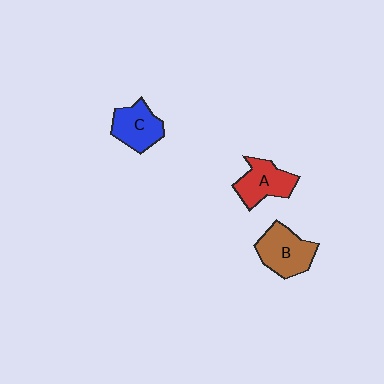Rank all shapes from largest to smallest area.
From largest to smallest: B (brown), A (red), C (blue).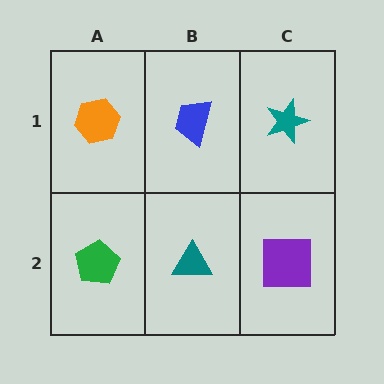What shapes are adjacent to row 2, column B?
A blue trapezoid (row 1, column B), a green pentagon (row 2, column A), a purple square (row 2, column C).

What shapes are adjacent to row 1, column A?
A green pentagon (row 2, column A), a blue trapezoid (row 1, column B).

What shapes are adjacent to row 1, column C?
A purple square (row 2, column C), a blue trapezoid (row 1, column B).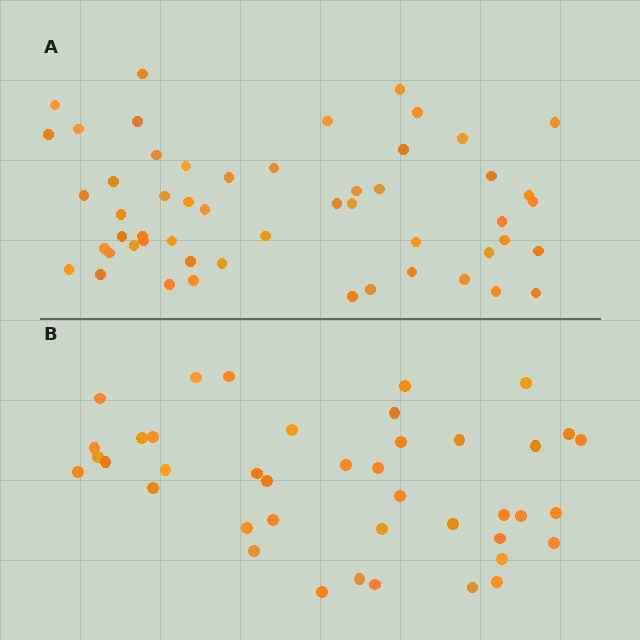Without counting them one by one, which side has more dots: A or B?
Region A (the top region) has more dots.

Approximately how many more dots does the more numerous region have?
Region A has roughly 12 or so more dots than region B.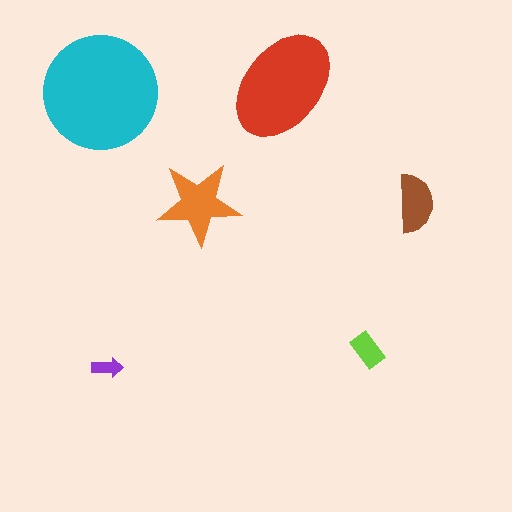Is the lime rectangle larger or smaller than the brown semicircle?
Smaller.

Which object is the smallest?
The purple arrow.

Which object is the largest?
The cyan circle.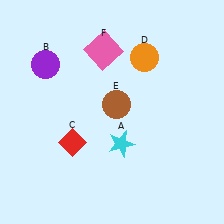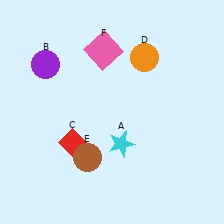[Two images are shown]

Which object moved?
The brown circle (E) moved down.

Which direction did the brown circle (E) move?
The brown circle (E) moved down.